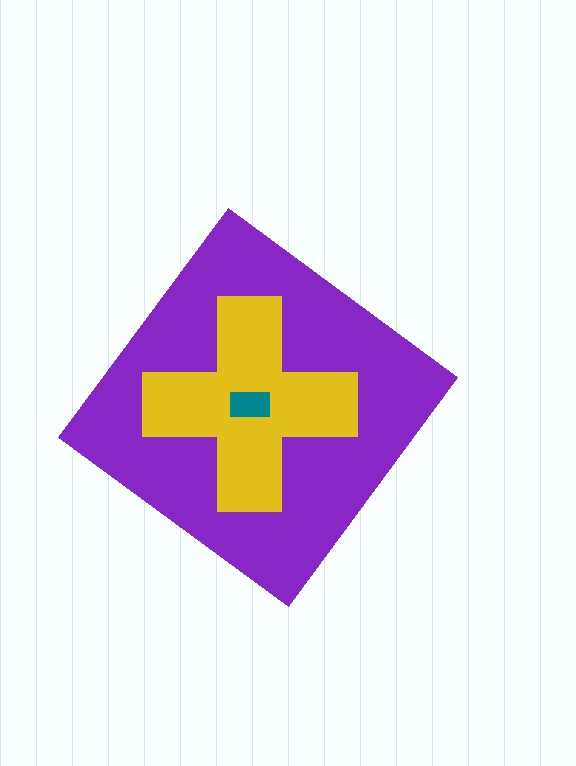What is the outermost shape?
The purple diamond.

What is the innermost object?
The teal rectangle.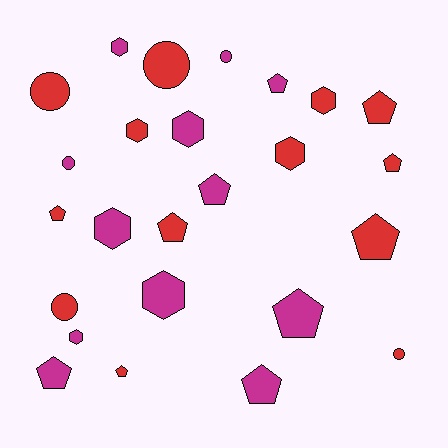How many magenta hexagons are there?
There are 5 magenta hexagons.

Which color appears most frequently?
Red, with 13 objects.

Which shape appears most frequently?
Pentagon, with 11 objects.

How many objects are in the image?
There are 25 objects.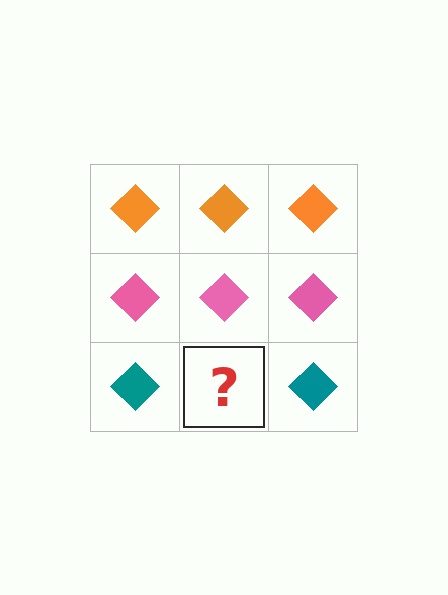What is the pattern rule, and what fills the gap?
The rule is that each row has a consistent color. The gap should be filled with a teal diamond.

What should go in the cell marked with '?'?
The missing cell should contain a teal diamond.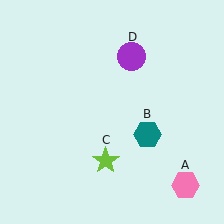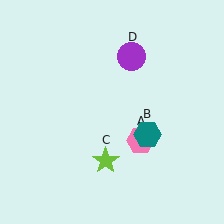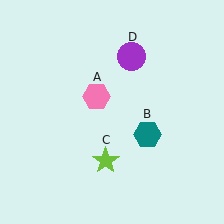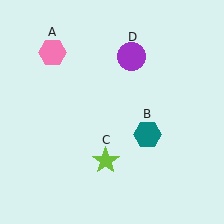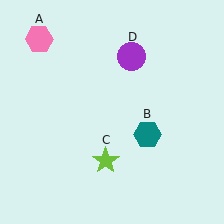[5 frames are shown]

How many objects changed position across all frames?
1 object changed position: pink hexagon (object A).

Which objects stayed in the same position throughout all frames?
Teal hexagon (object B) and lime star (object C) and purple circle (object D) remained stationary.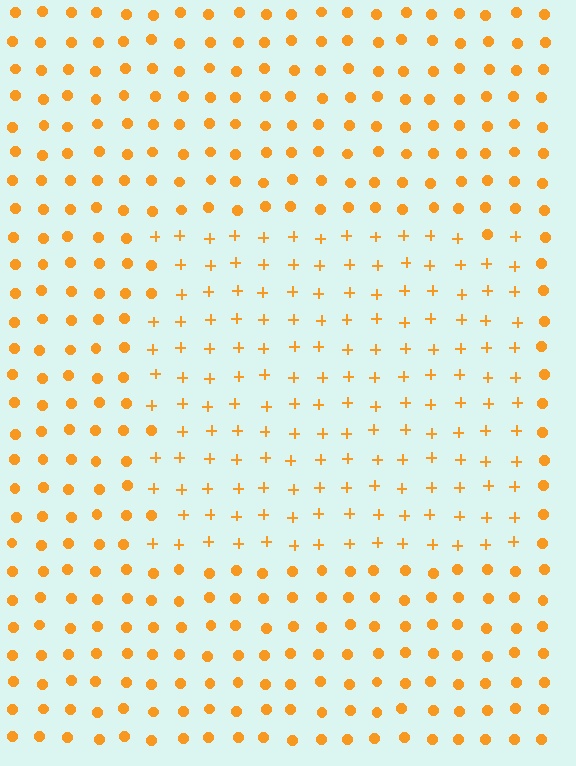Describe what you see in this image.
The image is filled with small orange elements arranged in a uniform grid. A rectangle-shaped region contains plus signs, while the surrounding area contains circles. The boundary is defined purely by the change in element shape.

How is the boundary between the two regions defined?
The boundary is defined by a change in element shape: plus signs inside vs. circles outside. All elements share the same color and spacing.